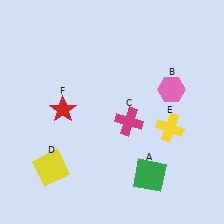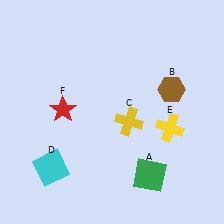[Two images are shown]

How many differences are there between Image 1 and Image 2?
There are 3 differences between the two images.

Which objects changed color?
B changed from pink to brown. C changed from magenta to yellow. D changed from yellow to cyan.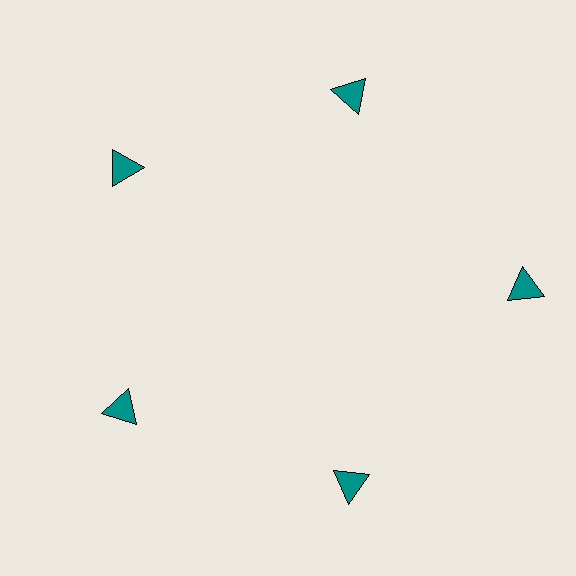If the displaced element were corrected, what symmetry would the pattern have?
It would have 5-fold rotational symmetry — the pattern would map onto itself every 72 degrees.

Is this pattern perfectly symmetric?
No. The 5 teal triangles are arranged in a ring, but one element near the 3 o'clock position is pushed outward from the center, breaking the 5-fold rotational symmetry.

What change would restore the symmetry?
The symmetry would be restored by moving it inward, back onto the ring so that all 5 triangles sit at equal angles and equal distance from the center.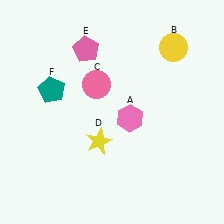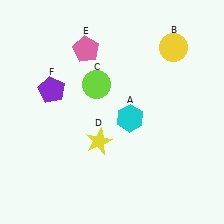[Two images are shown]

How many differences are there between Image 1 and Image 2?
There are 3 differences between the two images.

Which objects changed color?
A changed from pink to cyan. C changed from pink to lime. F changed from teal to purple.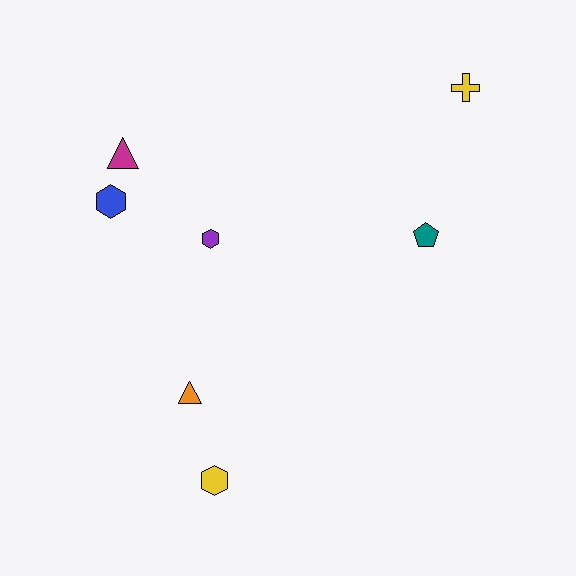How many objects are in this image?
There are 7 objects.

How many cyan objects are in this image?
There are no cyan objects.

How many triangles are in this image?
There are 2 triangles.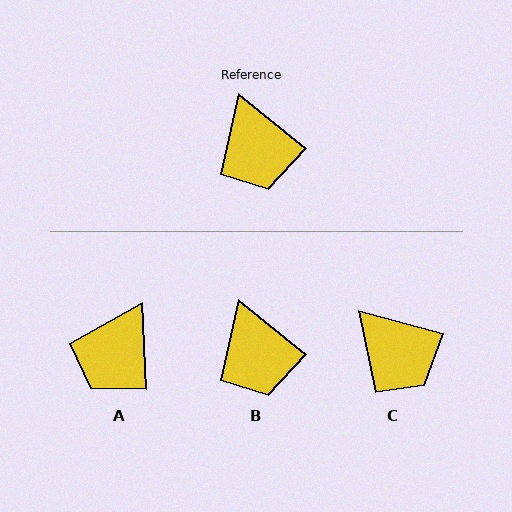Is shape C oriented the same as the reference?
No, it is off by about 24 degrees.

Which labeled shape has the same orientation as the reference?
B.